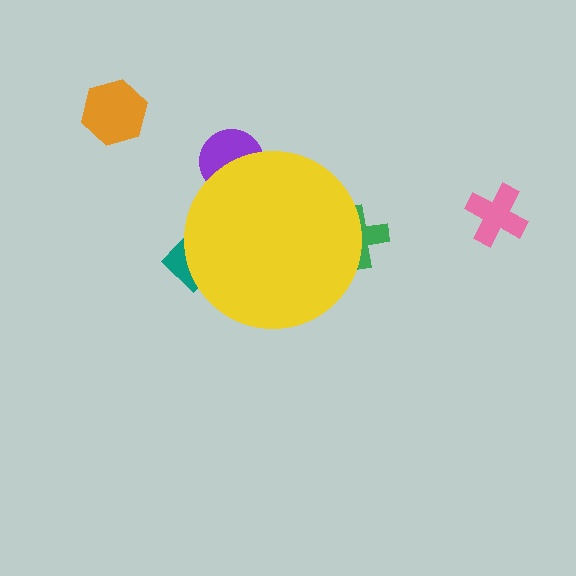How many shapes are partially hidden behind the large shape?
3 shapes are partially hidden.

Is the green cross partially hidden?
Yes, the green cross is partially hidden behind the yellow circle.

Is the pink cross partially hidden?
No, the pink cross is fully visible.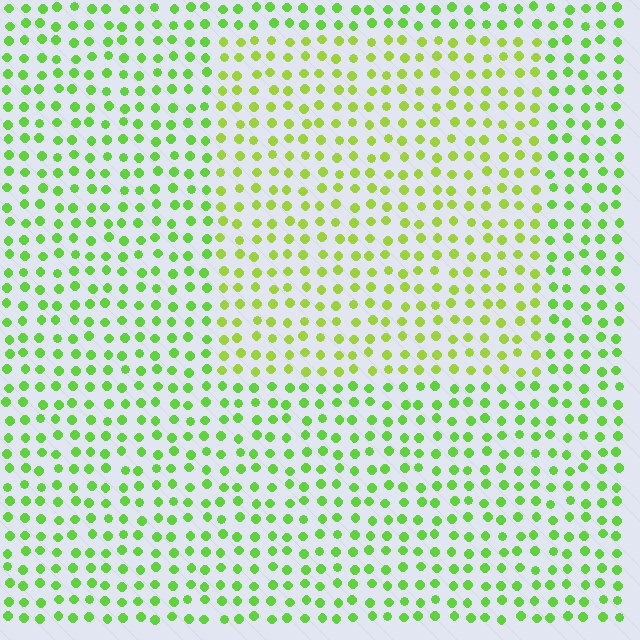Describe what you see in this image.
The image is filled with small lime elements in a uniform arrangement. A rectangle-shaped region is visible where the elements are tinted to a slightly different hue, forming a subtle color boundary.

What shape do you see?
I see a rectangle.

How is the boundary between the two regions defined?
The boundary is defined purely by a slight shift in hue (about 24 degrees). Spacing, size, and orientation are identical on both sides.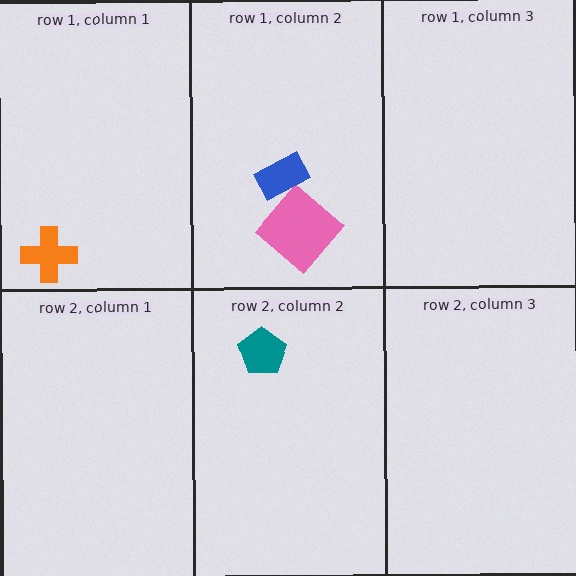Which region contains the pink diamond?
The row 1, column 2 region.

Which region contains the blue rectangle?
The row 1, column 2 region.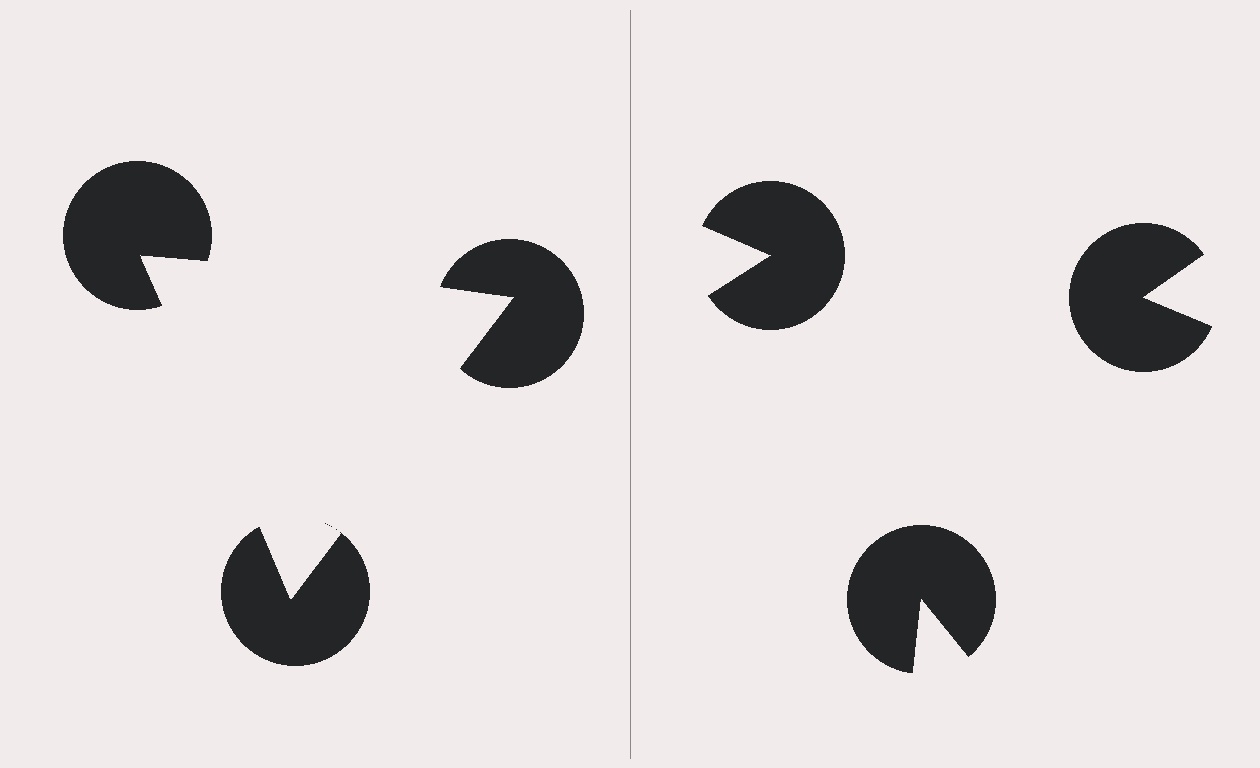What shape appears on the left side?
An illusory triangle.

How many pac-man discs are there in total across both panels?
6 — 3 on each side.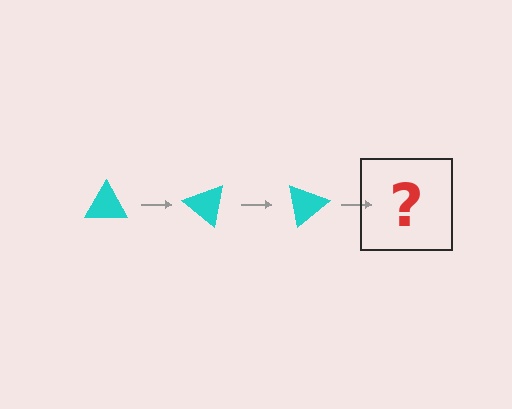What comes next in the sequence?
The next element should be a cyan triangle rotated 120 degrees.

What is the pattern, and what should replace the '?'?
The pattern is that the triangle rotates 40 degrees each step. The '?' should be a cyan triangle rotated 120 degrees.